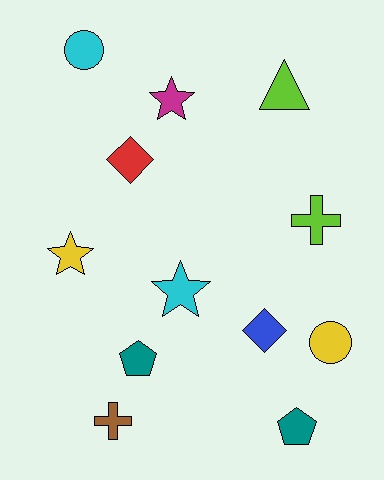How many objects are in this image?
There are 12 objects.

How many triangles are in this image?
There is 1 triangle.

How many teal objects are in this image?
There are 2 teal objects.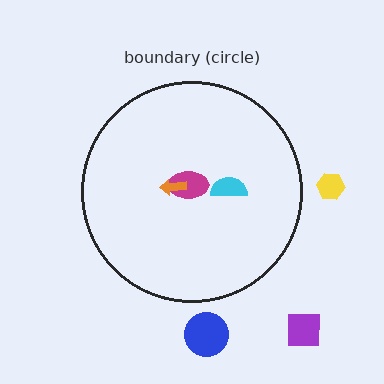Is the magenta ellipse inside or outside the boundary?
Inside.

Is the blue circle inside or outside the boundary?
Outside.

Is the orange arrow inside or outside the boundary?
Inside.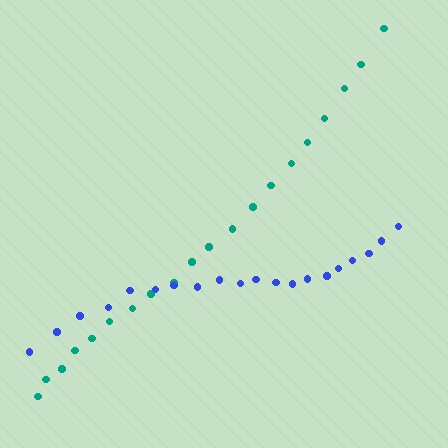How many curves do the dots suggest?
There are 2 distinct paths.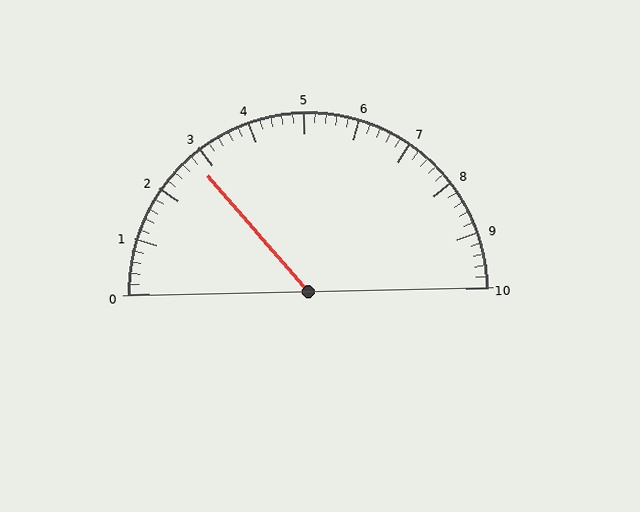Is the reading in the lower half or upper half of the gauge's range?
The reading is in the lower half of the range (0 to 10).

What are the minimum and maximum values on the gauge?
The gauge ranges from 0 to 10.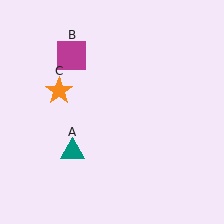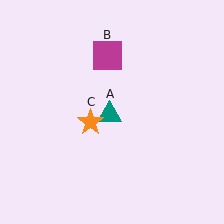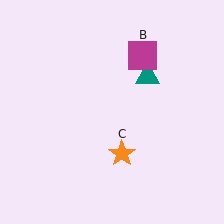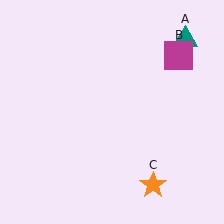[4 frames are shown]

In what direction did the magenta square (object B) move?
The magenta square (object B) moved right.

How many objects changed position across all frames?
3 objects changed position: teal triangle (object A), magenta square (object B), orange star (object C).